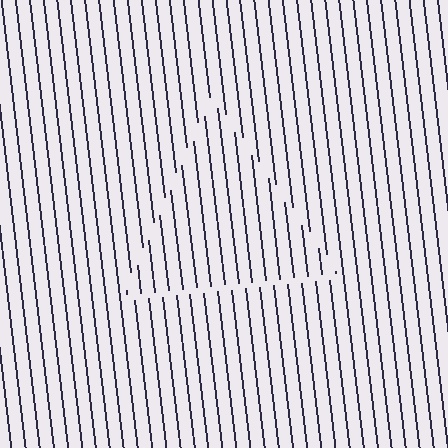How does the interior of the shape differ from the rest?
The interior of the shape contains the same grating, shifted by half a period — the contour is defined by the phase discontinuity where line-ends from the inner and outer gratings abut.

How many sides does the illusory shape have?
3 sides — the line-ends trace a triangle.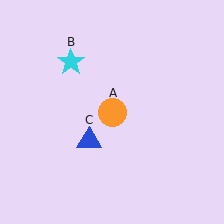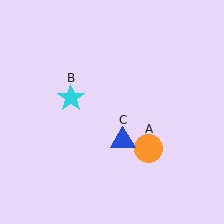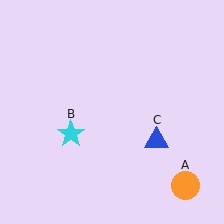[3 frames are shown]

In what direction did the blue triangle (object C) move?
The blue triangle (object C) moved right.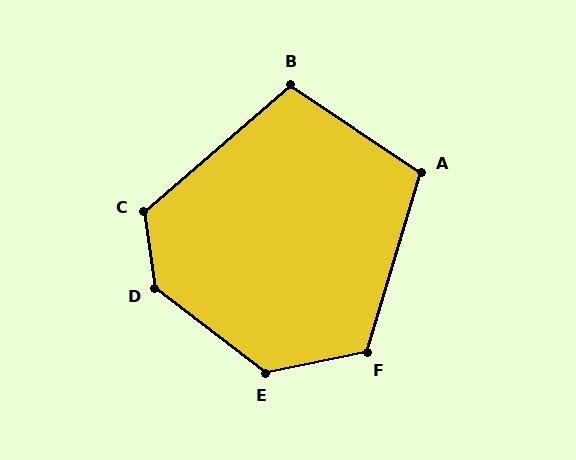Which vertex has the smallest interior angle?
B, at approximately 105 degrees.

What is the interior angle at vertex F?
Approximately 119 degrees (obtuse).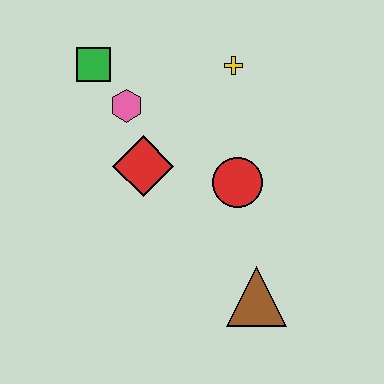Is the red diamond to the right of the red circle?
No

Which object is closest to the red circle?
The red diamond is closest to the red circle.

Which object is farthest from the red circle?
The green square is farthest from the red circle.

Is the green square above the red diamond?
Yes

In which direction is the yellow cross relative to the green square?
The yellow cross is to the right of the green square.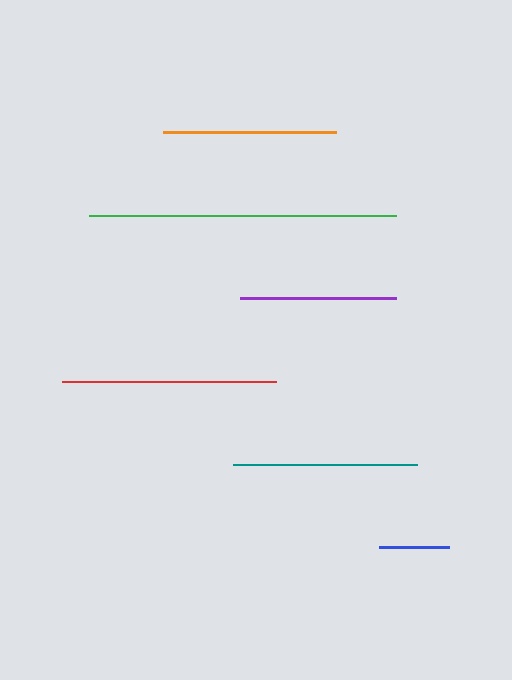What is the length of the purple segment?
The purple segment is approximately 156 pixels long.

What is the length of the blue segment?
The blue segment is approximately 70 pixels long.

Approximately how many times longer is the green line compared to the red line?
The green line is approximately 1.4 times the length of the red line.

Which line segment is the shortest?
The blue line is the shortest at approximately 70 pixels.